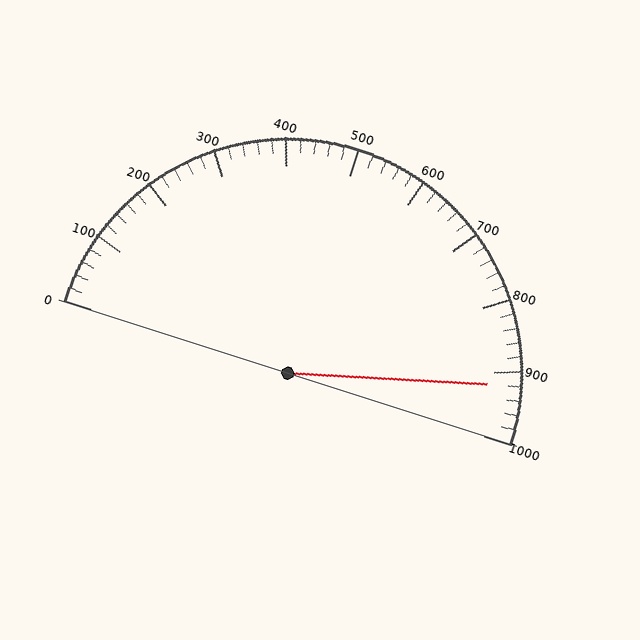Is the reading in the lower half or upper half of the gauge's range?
The reading is in the upper half of the range (0 to 1000).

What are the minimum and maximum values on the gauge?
The gauge ranges from 0 to 1000.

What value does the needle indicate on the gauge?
The needle indicates approximately 920.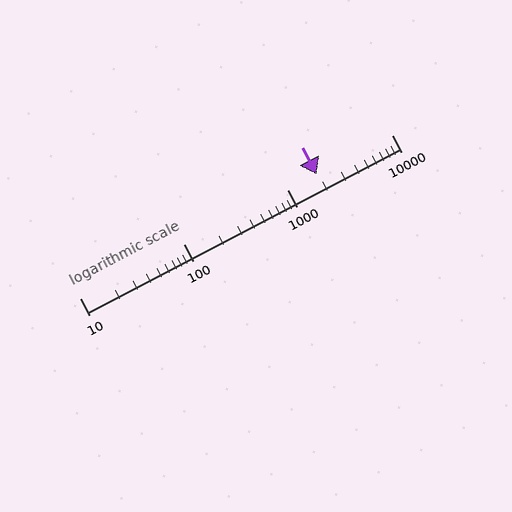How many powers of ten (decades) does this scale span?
The scale spans 3 decades, from 10 to 10000.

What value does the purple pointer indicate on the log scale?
The pointer indicates approximately 1900.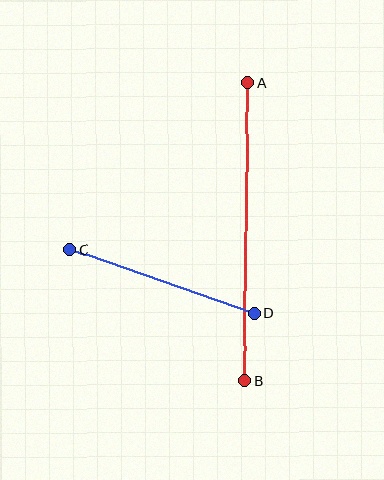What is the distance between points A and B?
The distance is approximately 298 pixels.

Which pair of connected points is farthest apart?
Points A and B are farthest apart.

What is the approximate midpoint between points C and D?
The midpoint is at approximately (162, 281) pixels.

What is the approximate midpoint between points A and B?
The midpoint is at approximately (246, 232) pixels.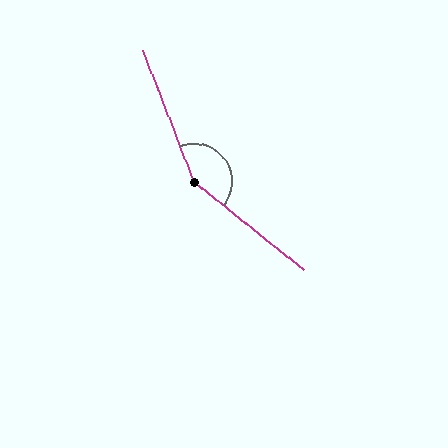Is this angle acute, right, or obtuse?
It is obtuse.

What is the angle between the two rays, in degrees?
Approximately 150 degrees.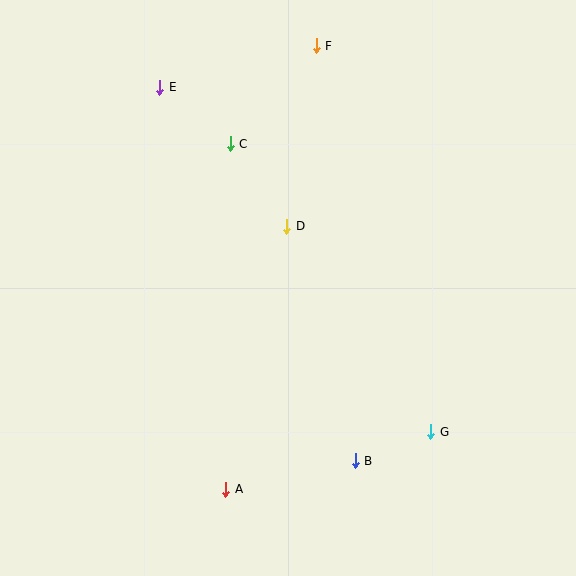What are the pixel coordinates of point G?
Point G is at (431, 432).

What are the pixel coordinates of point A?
Point A is at (226, 489).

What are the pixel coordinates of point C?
Point C is at (230, 144).